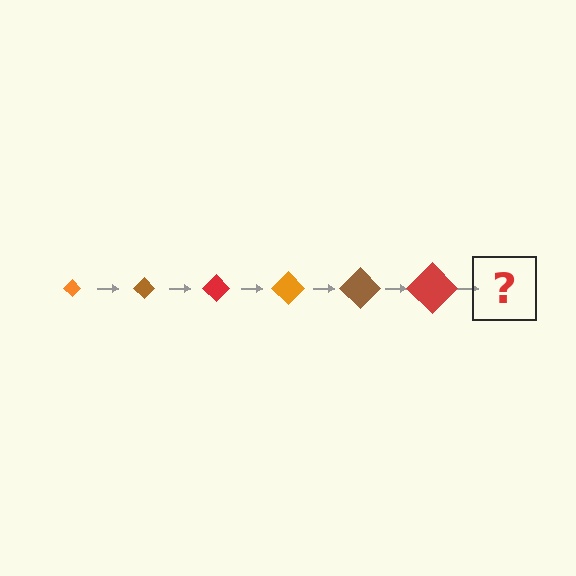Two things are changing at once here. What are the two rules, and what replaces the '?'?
The two rules are that the diamond grows larger each step and the color cycles through orange, brown, and red. The '?' should be an orange diamond, larger than the previous one.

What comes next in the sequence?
The next element should be an orange diamond, larger than the previous one.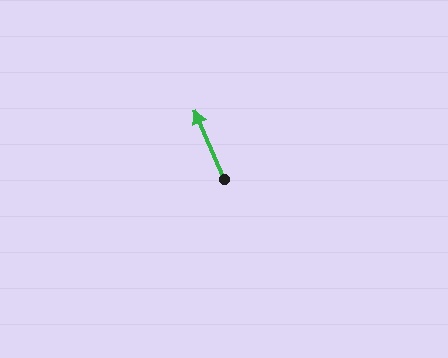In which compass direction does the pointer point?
Northwest.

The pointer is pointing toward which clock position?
Roughly 11 o'clock.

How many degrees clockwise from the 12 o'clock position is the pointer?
Approximately 336 degrees.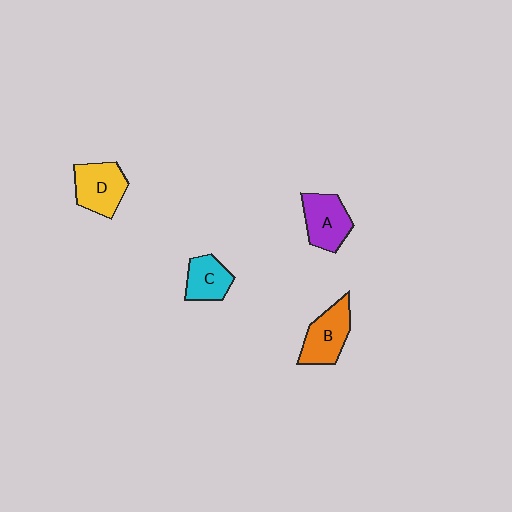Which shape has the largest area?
Shape B (orange).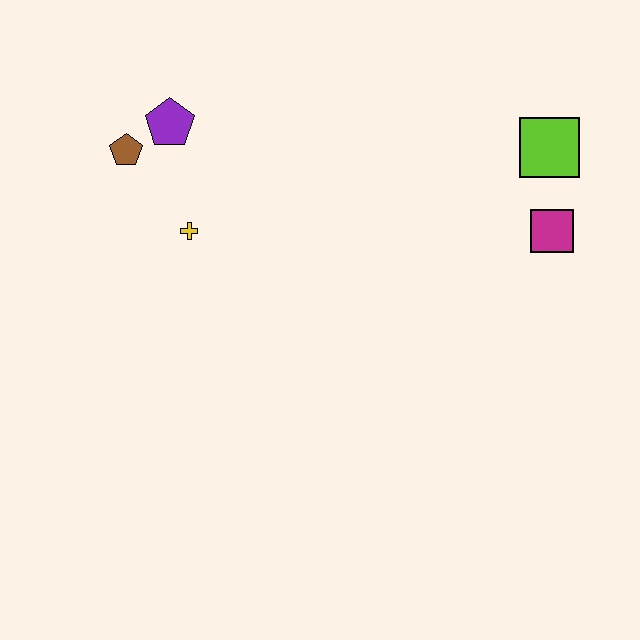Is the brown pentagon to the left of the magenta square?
Yes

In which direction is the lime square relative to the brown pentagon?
The lime square is to the right of the brown pentagon.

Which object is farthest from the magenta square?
The brown pentagon is farthest from the magenta square.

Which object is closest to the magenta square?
The lime square is closest to the magenta square.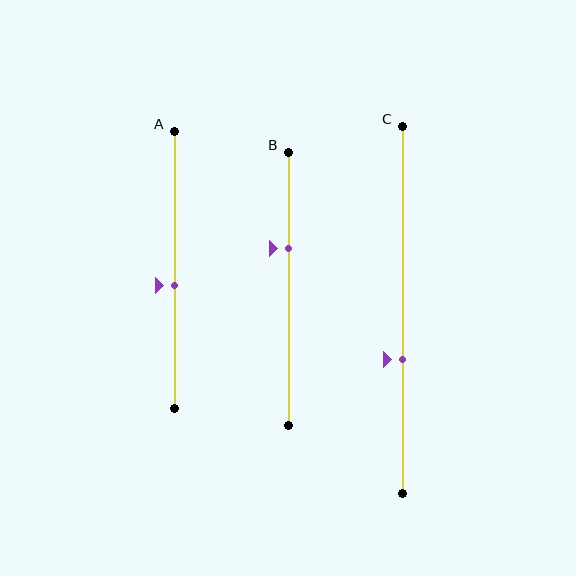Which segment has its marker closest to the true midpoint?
Segment A has its marker closest to the true midpoint.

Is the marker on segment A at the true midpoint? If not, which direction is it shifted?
No, the marker on segment A is shifted downward by about 6% of the segment length.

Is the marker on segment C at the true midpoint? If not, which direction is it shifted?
No, the marker on segment C is shifted downward by about 14% of the segment length.